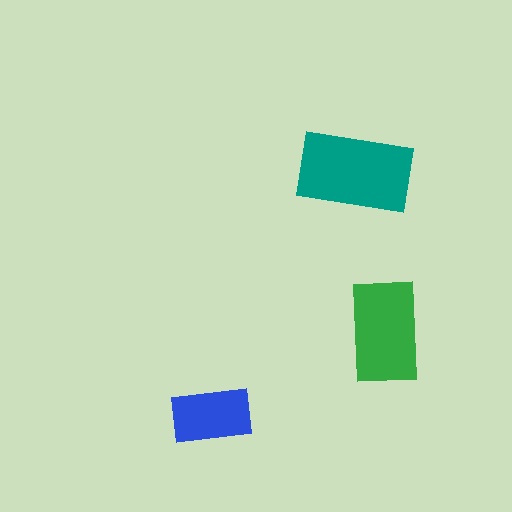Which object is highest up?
The teal rectangle is topmost.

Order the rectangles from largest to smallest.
the teal one, the green one, the blue one.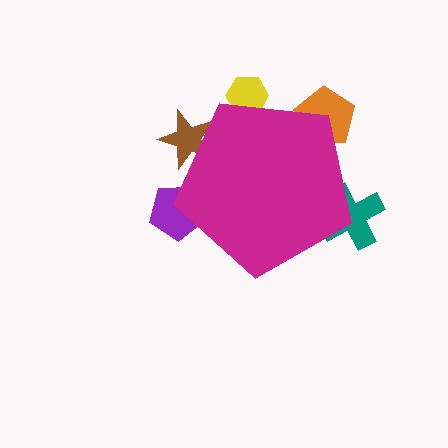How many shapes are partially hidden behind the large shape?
5 shapes are partially hidden.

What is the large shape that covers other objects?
A magenta pentagon.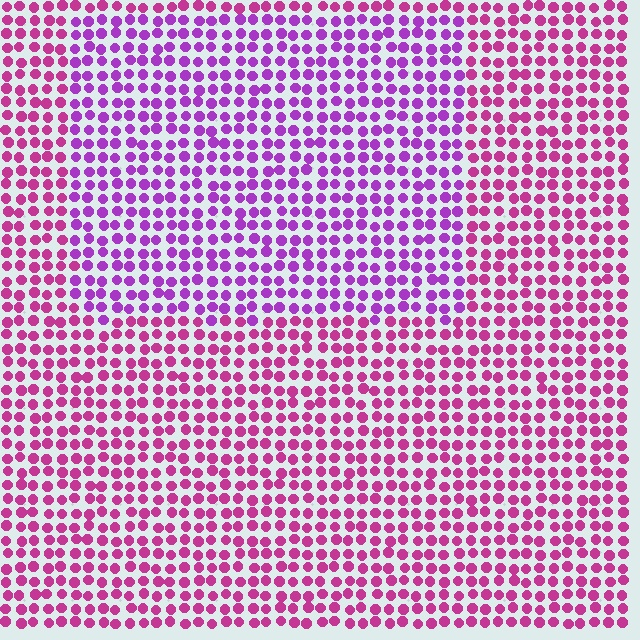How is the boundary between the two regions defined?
The boundary is defined purely by a slight shift in hue (about 32 degrees). Spacing, size, and orientation are identical on both sides.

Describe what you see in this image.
The image is filled with small magenta elements in a uniform arrangement. A rectangle-shaped region is visible where the elements are tinted to a slightly different hue, forming a subtle color boundary.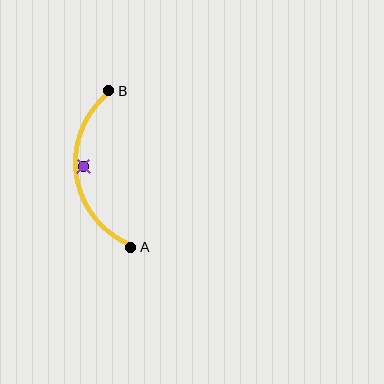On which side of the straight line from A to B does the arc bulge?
The arc bulges to the left of the straight line connecting A and B.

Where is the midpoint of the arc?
The arc midpoint is the point on the curve farthest from the straight line joining A and B. It sits to the left of that line.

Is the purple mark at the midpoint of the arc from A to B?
No — the purple mark does not lie on the arc at all. It sits slightly inside the curve.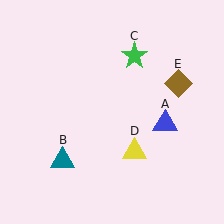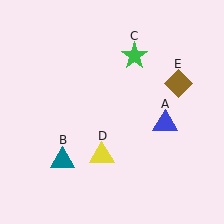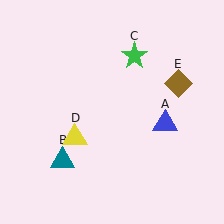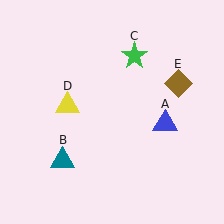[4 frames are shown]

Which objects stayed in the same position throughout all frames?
Blue triangle (object A) and teal triangle (object B) and green star (object C) and brown diamond (object E) remained stationary.